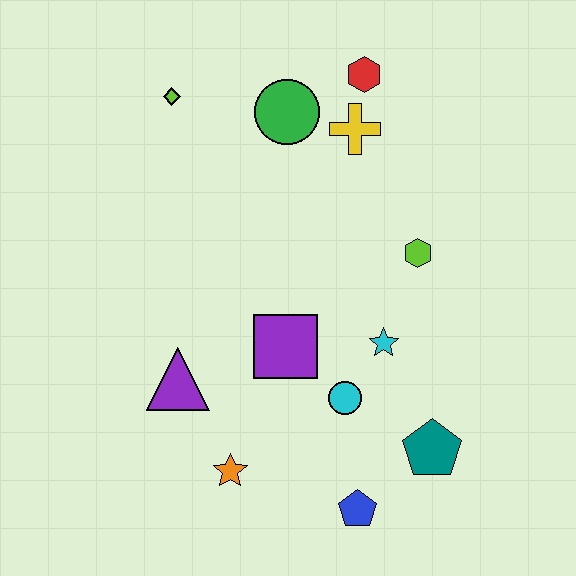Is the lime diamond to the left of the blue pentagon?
Yes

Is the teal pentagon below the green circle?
Yes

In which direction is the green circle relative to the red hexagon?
The green circle is to the left of the red hexagon.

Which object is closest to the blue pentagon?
The teal pentagon is closest to the blue pentagon.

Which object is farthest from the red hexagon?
The blue pentagon is farthest from the red hexagon.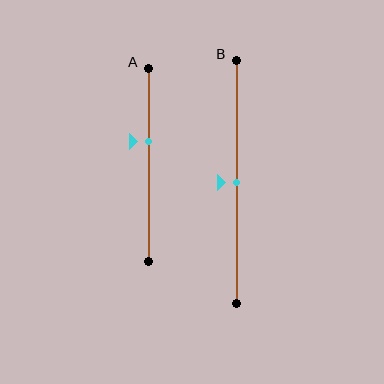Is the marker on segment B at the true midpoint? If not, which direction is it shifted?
Yes, the marker on segment B is at the true midpoint.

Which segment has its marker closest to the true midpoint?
Segment B has its marker closest to the true midpoint.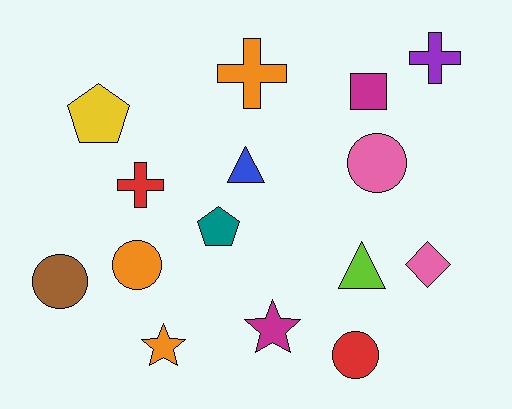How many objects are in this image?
There are 15 objects.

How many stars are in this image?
There are 2 stars.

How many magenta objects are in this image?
There are 2 magenta objects.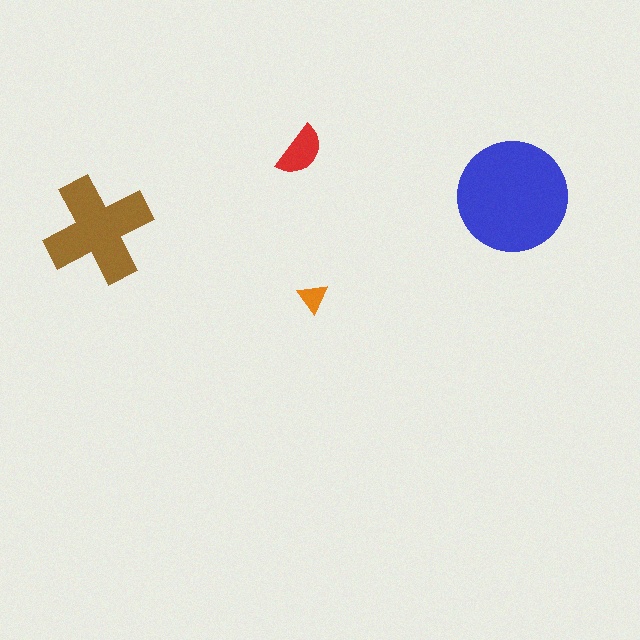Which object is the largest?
The blue circle.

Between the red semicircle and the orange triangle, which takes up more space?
The red semicircle.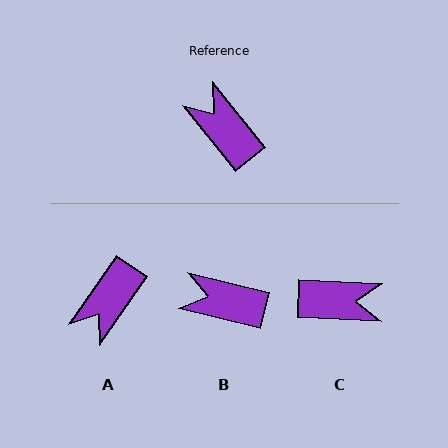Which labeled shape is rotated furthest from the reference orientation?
C, about 132 degrees away.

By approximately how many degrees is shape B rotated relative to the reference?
Approximately 37 degrees counter-clockwise.